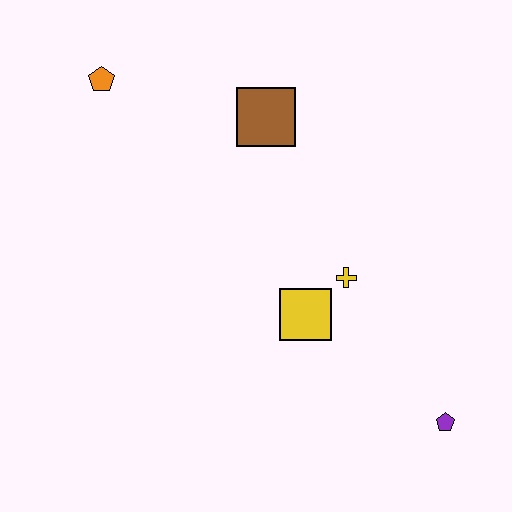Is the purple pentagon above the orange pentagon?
No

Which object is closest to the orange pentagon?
The brown square is closest to the orange pentagon.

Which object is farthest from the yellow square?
The orange pentagon is farthest from the yellow square.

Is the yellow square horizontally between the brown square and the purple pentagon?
Yes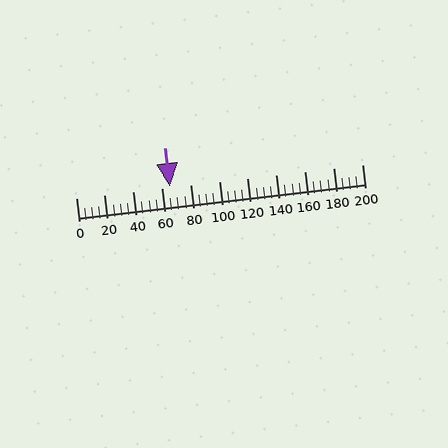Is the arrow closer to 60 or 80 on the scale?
The arrow is closer to 60.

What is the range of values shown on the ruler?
The ruler shows values from 0 to 200.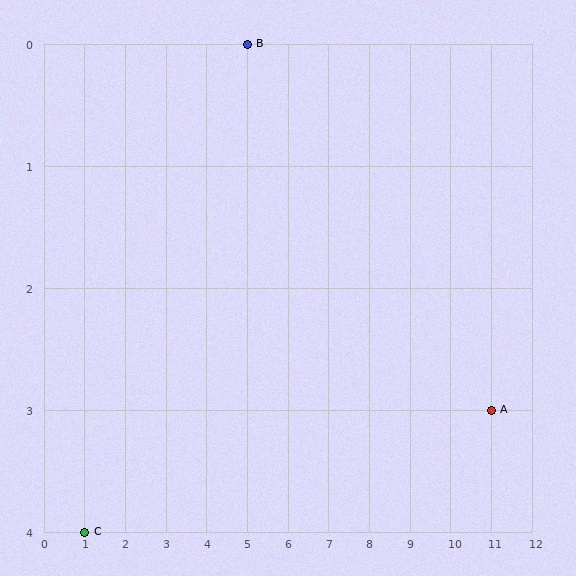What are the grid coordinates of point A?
Point A is at grid coordinates (11, 3).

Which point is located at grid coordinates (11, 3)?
Point A is at (11, 3).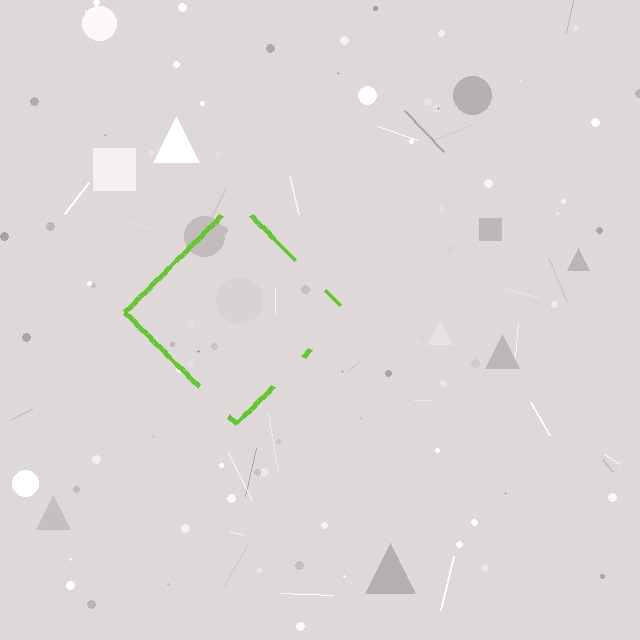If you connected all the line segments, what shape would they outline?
They would outline a diamond.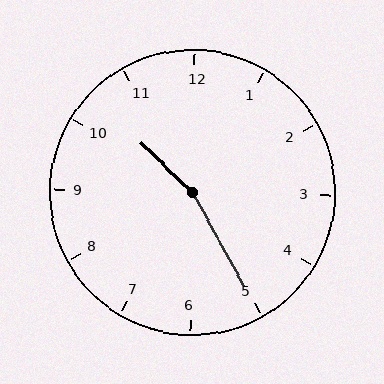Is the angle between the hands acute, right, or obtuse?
It is obtuse.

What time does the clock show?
10:25.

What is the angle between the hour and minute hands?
Approximately 162 degrees.